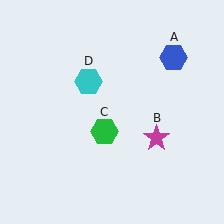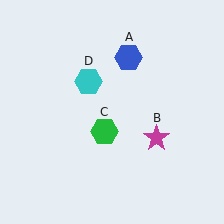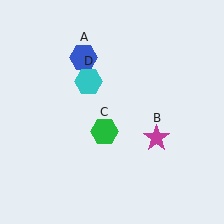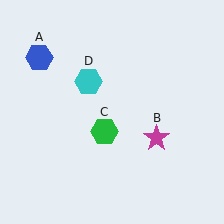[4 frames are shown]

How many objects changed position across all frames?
1 object changed position: blue hexagon (object A).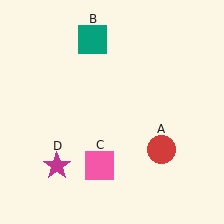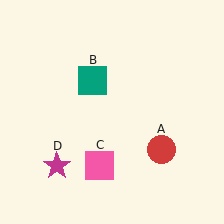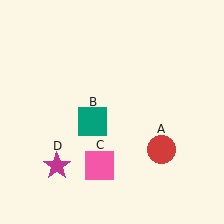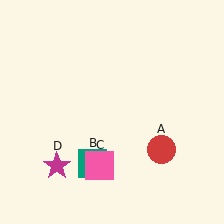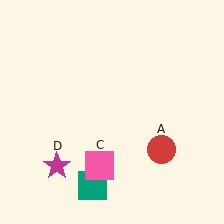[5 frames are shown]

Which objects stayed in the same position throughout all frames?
Red circle (object A) and pink square (object C) and magenta star (object D) remained stationary.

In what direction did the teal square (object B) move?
The teal square (object B) moved down.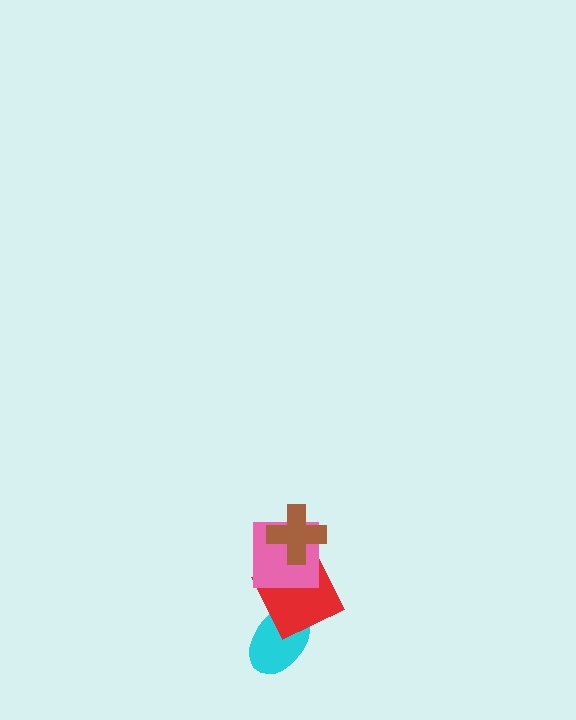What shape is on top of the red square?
The pink square is on top of the red square.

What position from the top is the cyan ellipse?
The cyan ellipse is 4th from the top.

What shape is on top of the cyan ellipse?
The red square is on top of the cyan ellipse.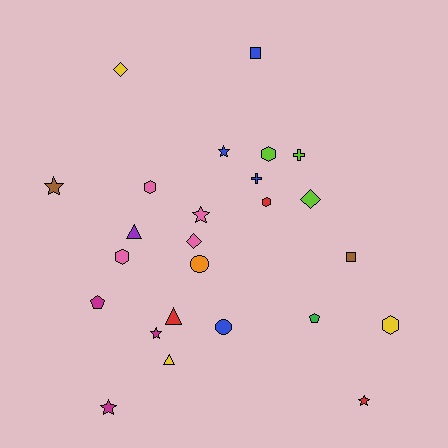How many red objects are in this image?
There are 3 red objects.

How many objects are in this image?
There are 25 objects.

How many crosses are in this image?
There are 2 crosses.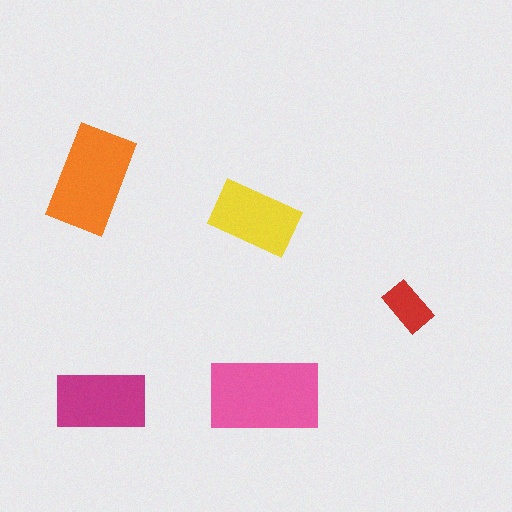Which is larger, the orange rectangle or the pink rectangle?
The pink one.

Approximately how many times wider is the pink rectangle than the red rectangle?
About 2 times wider.